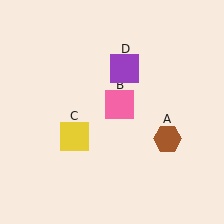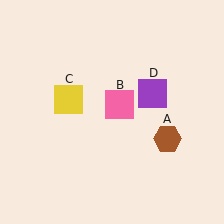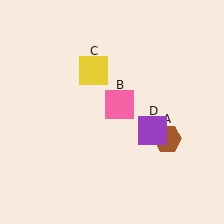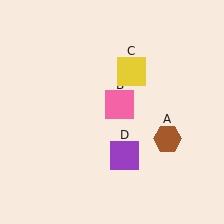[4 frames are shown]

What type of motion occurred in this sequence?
The yellow square (object C), purple square (object D) rotated clockwise around the center of the scene.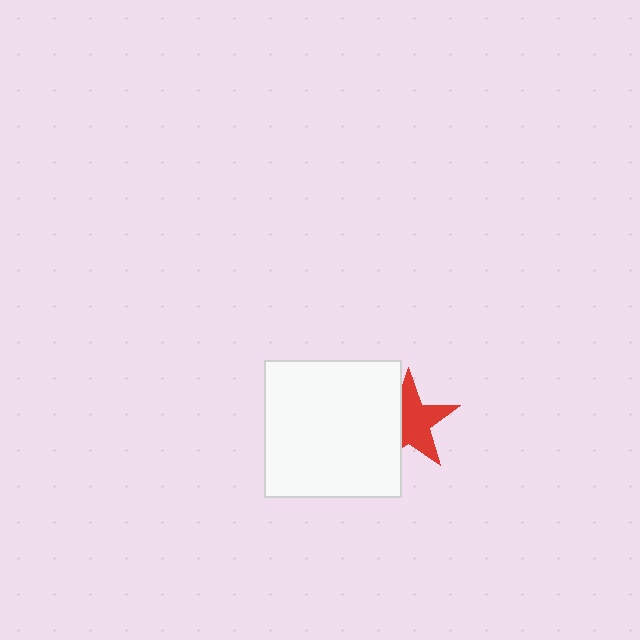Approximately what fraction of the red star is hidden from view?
Roughly 35% of the red star is hidden behind the white square.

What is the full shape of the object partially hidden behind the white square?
The partially hidden object is a red star.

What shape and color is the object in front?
The object in front is a white square.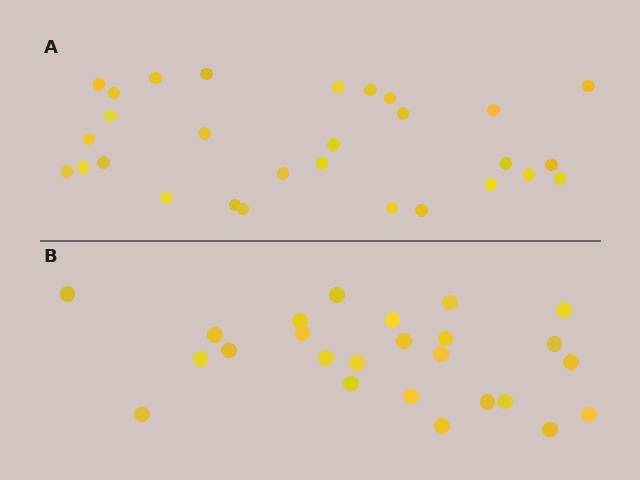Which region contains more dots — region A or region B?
Region A (the top region) has more dots.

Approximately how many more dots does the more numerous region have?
Region A has about 4 more dots than region B.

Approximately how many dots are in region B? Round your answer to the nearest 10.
About 20 dots. (The exact count is 25, which rounds to 20.)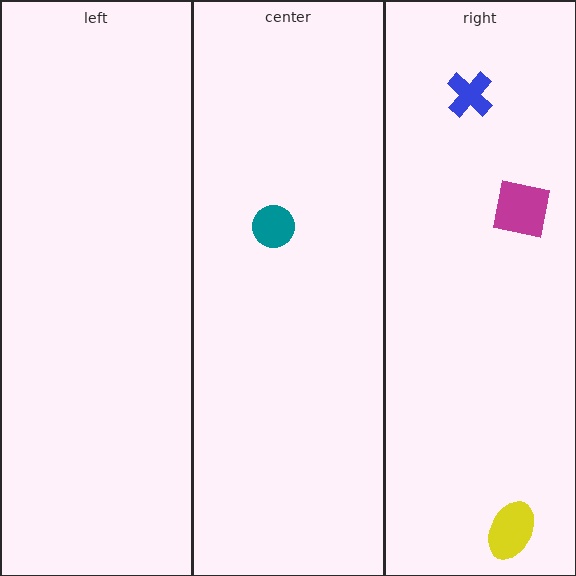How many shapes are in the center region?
1.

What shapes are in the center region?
The teal circle.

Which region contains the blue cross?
The right region.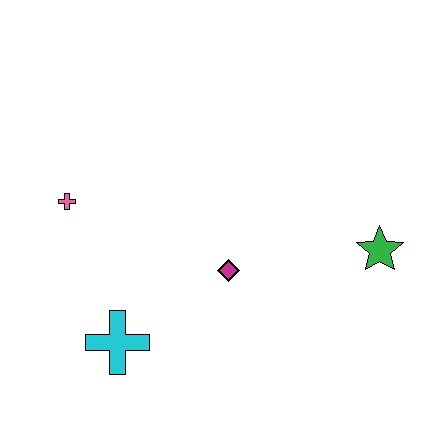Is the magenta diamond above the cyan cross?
Yes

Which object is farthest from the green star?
The pink cross is farthest from the green star.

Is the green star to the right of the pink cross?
Yes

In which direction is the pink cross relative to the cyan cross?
The pink cross is above the cyan cross.